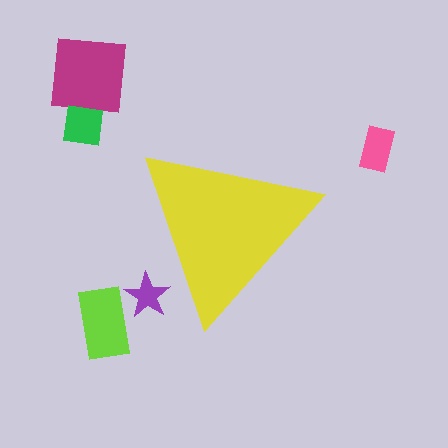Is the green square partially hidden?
No, the green square is fully visible.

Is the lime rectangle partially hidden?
No, the lime rectangle is fully visible.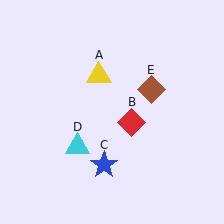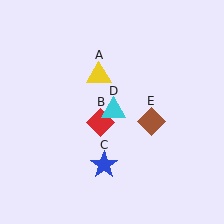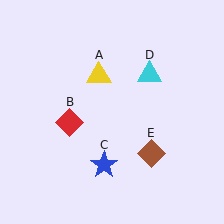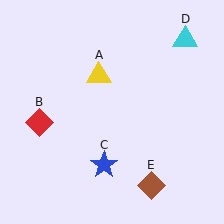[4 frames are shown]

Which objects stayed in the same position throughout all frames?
Yellow triangle (object A) and blue star (object C) remained stationary.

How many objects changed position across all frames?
3 objects changed position: red diamond (object B), cyan triangle (object D), brown diamond (object E).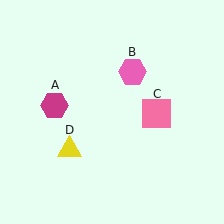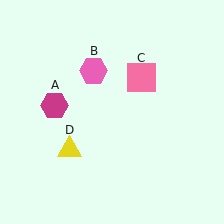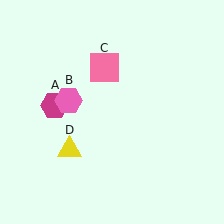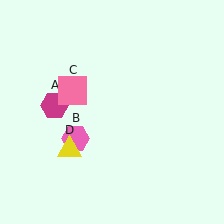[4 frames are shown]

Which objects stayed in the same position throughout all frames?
Magenta hexagon (object A) and yellow triangle (object D) remained stationary.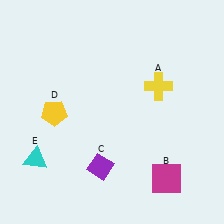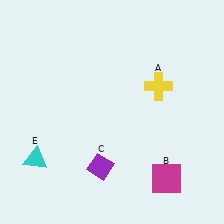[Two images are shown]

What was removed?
The yellow pentagon (D) was removed in Image 2.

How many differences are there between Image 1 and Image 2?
There is 1 difference between the two images.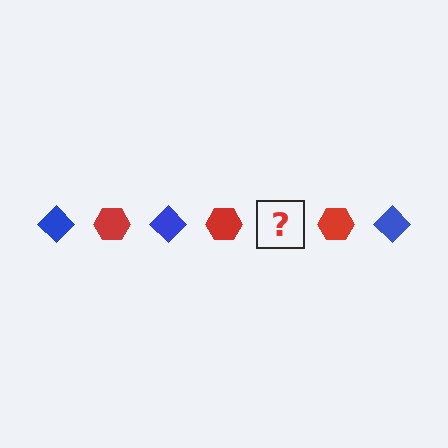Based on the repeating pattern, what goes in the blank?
The blank should be a blue diamond.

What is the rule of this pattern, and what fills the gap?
The rule is that the pattern alternates between blue diamond and red hexagon. The gap should be filled with a blue diamond.